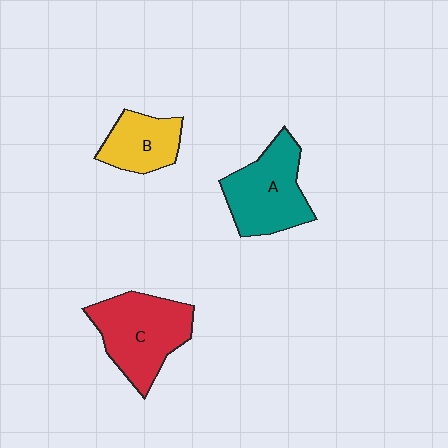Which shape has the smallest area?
Shape B (yellow).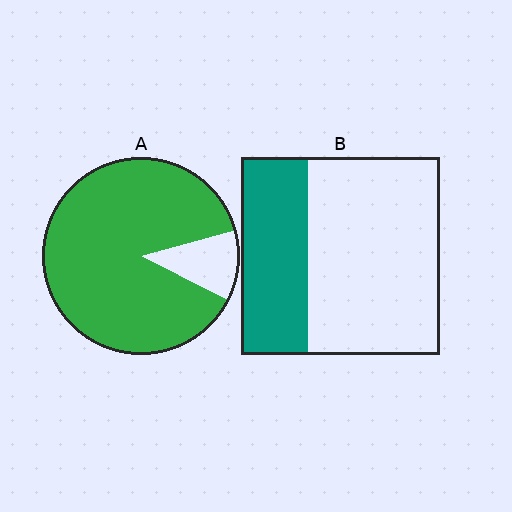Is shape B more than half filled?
No.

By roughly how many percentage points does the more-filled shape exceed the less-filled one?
By roughly 55 percentage points (A over B).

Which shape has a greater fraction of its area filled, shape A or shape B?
Shape A.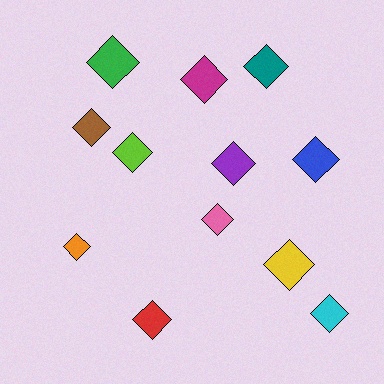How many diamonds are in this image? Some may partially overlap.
There are 12 diamonds.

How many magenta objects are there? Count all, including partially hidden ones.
There is 1 magenta object.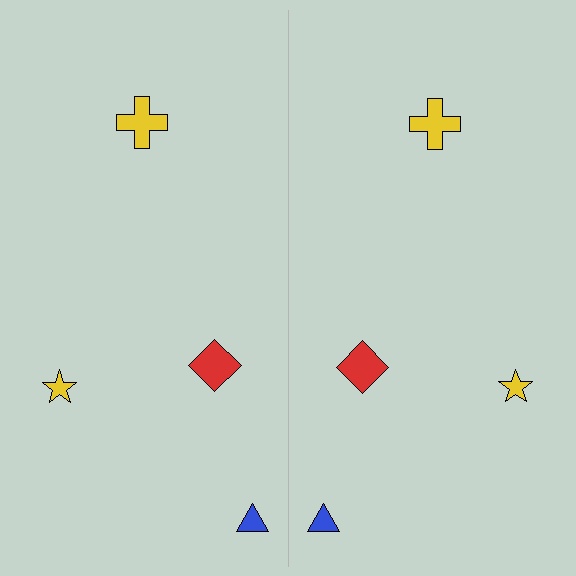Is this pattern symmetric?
Yes, this pattern has bilateral (reflection) symmetry.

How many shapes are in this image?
There are 8 shapes in this image.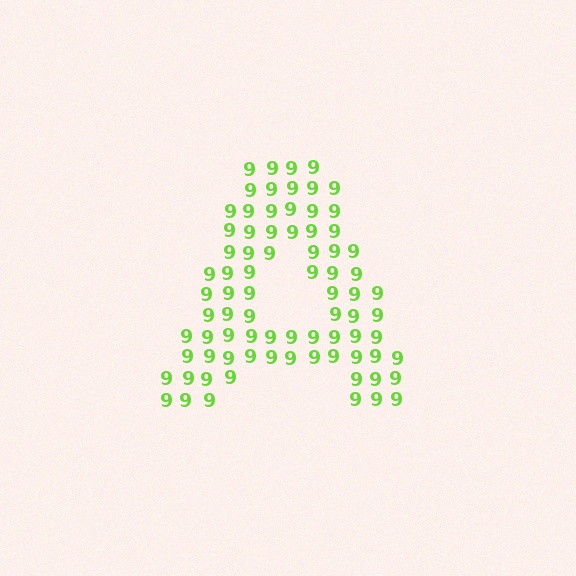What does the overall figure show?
The overall figure shows the letter A.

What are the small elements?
The small elements are digit 9's.